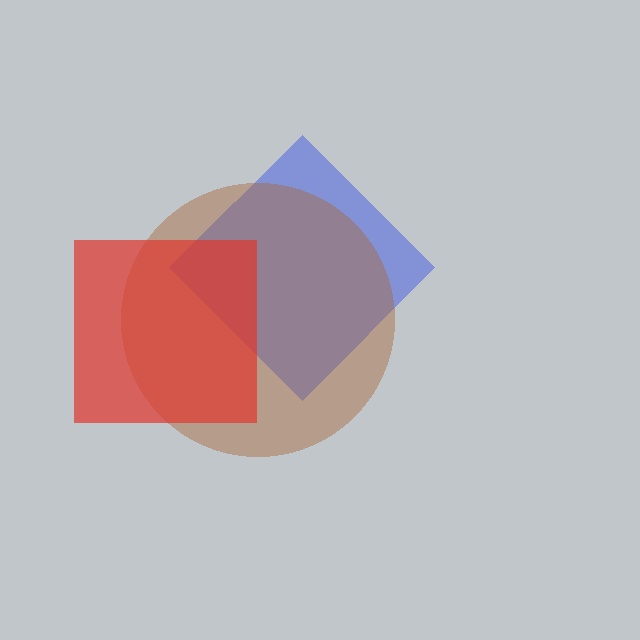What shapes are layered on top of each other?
The layered shapes are: a blue diamond, a brown circle, a red square.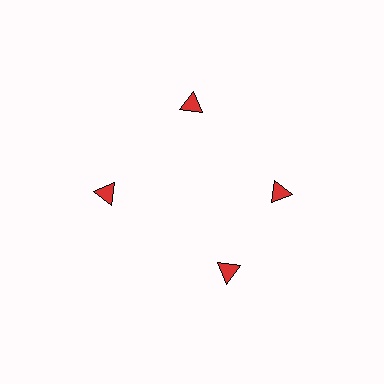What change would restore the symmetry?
The symmetry would be restored by rotating it back into even spacing with its neighbors so that all 4 triangles sit at equal angles and equal distance from the center.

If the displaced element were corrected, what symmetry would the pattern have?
It would have 4-fold rotational symmetry — the pattern would map onto itself every 90 degrees.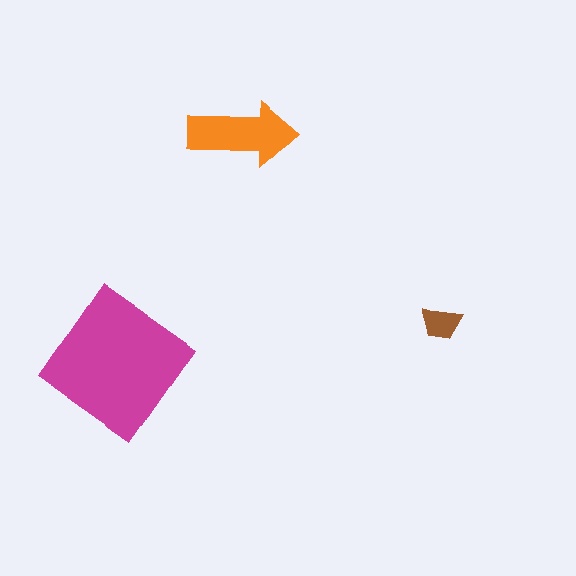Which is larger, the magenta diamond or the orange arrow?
The magenta diamond.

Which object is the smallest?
The brown trapezoid.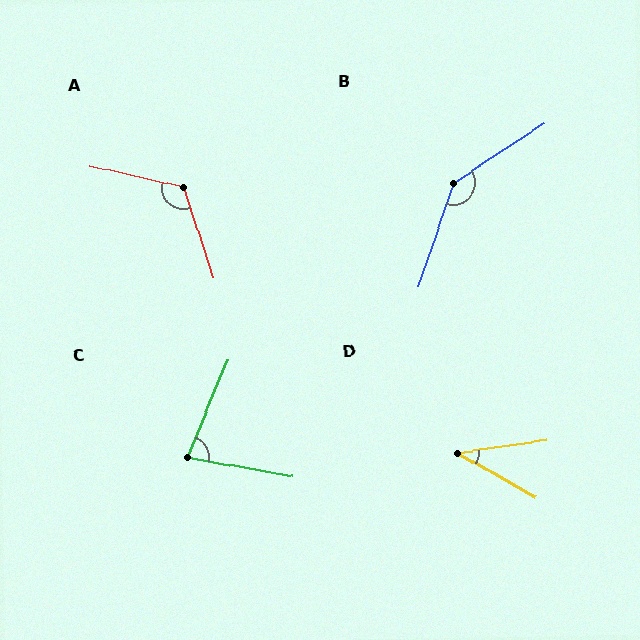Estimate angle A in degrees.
Approximately 121 degrees.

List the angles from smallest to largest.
D (37°), C (78°), A (121°), B (142°).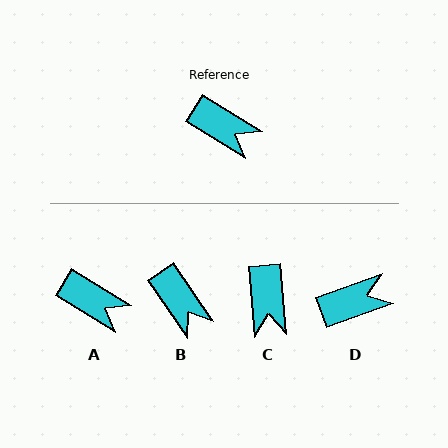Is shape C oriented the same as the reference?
No, it is off by about 53 degrees.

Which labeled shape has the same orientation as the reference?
A.